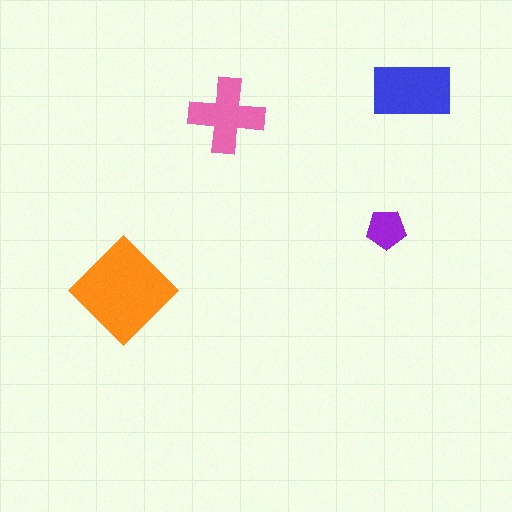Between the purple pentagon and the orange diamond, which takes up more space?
The orange diamond.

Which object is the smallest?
The purple pentagon.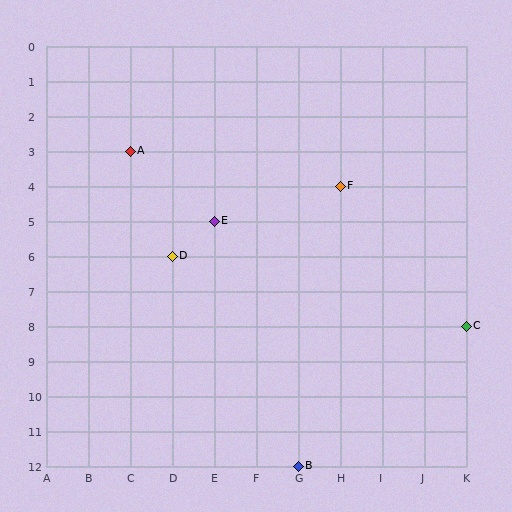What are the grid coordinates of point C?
Point C is at grid coordinates (K, 8).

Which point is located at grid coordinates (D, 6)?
Point D is at (D, 6).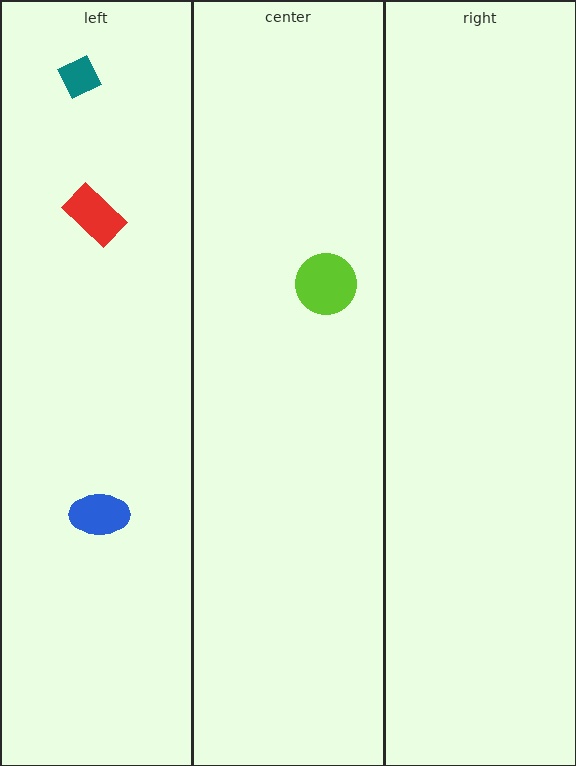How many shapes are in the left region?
3.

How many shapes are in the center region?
1.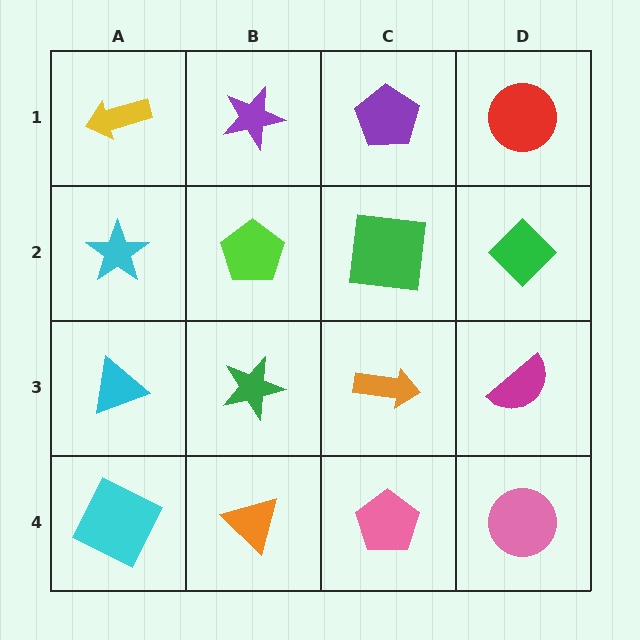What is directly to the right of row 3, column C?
A magenta semicircle.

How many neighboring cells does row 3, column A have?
3.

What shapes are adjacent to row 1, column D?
A green diamond (row 2, column D), a purple pentagon (row 1, column C).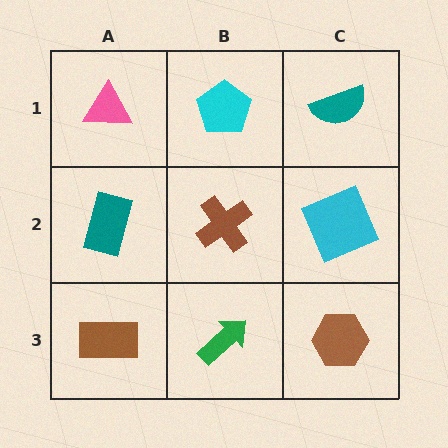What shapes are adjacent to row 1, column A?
A teal rectangle (row 2, column A), a cyan pentagon (row 1, column B).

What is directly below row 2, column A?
A brown rectangle.